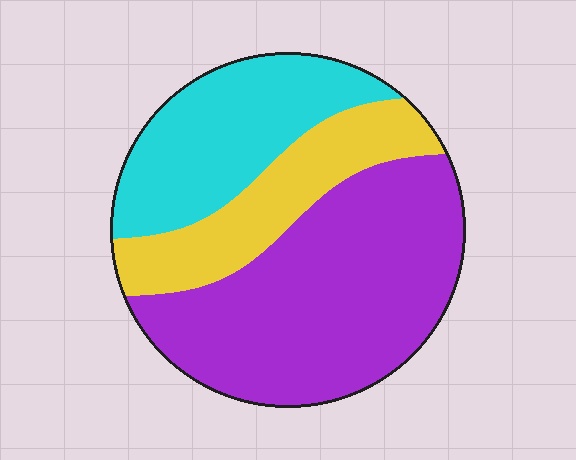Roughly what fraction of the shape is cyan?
Cyan takes up between a sixth and a third of the shape.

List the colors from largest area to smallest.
From largest to smallest: purple, cyan, yellow.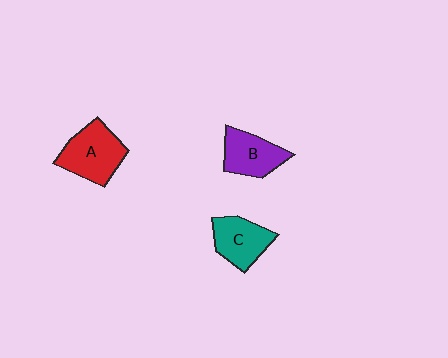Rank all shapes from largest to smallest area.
From largest to smallest: A (red), C (teal), B (purple).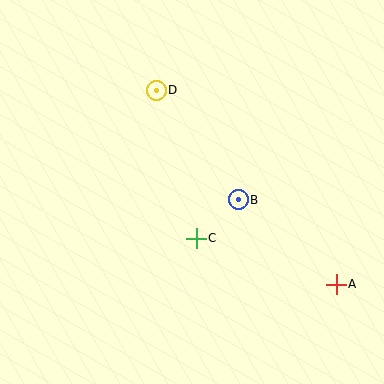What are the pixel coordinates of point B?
Point B is at (238, 200).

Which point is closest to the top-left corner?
Point D is closest to the top-left corner.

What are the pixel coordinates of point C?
Point C is at (196, 238).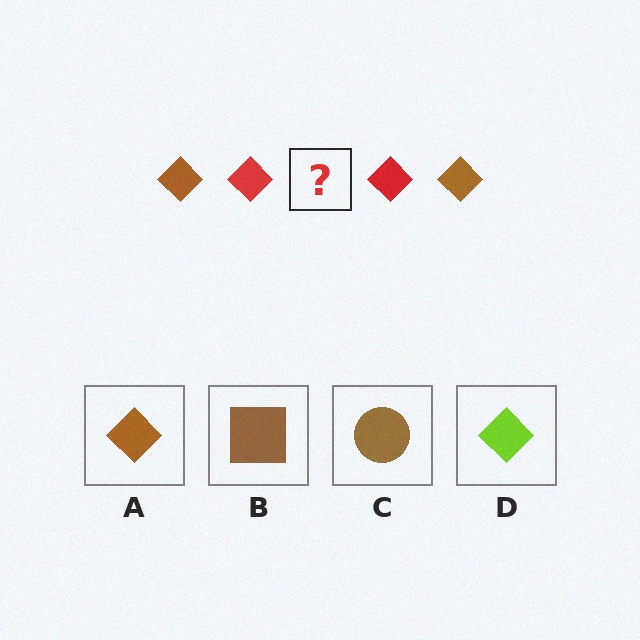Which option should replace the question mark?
Option A.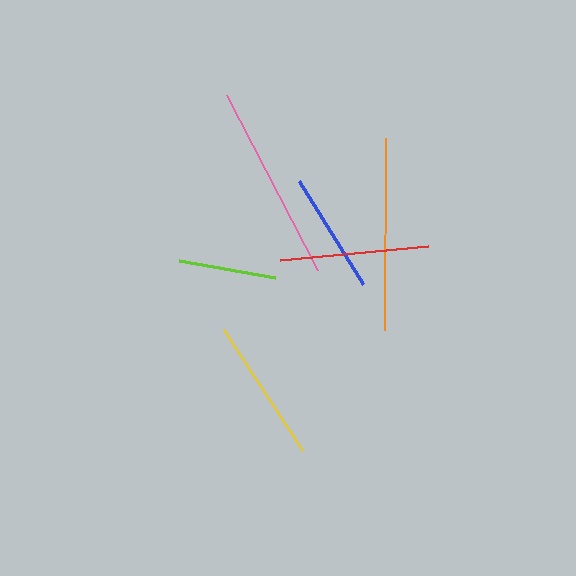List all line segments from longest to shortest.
From longest to shortest: pink, orange, red, yellow, blue, lime.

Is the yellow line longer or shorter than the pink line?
The pink line is longer than the yellow line.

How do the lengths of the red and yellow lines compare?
The red and yellow lines are approximately the same length.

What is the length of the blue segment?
The blue segment is approximately 122 pixels long.